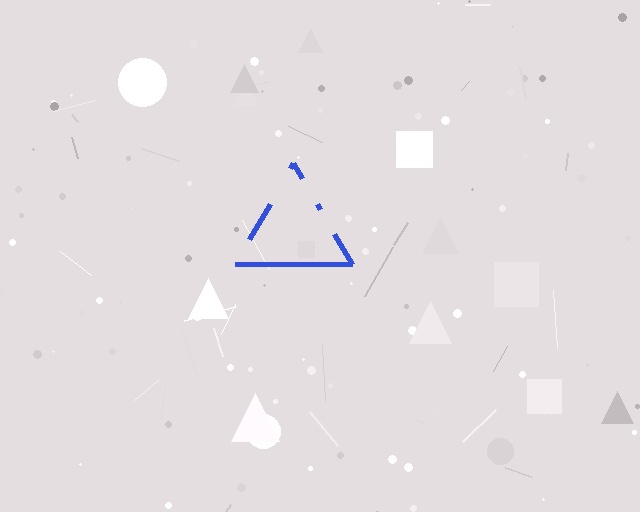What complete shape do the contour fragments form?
The contour fragments form a triangle.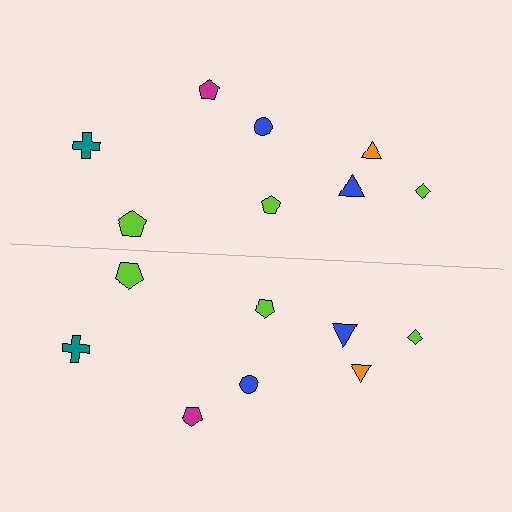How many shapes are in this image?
There are 16 shapes in this image.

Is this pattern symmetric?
Yes, this pattern has bilateral (reflection) symmetry.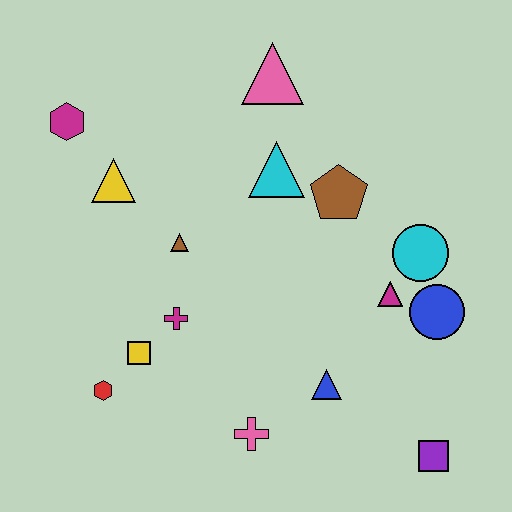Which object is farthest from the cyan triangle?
The purple square is farthest from the cyan triangle.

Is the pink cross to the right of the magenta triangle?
No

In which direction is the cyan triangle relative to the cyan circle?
The cyan triangle is to the left of the cyan circle.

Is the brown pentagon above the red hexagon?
Yes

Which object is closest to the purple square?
The blue triangle is closest to the purple square.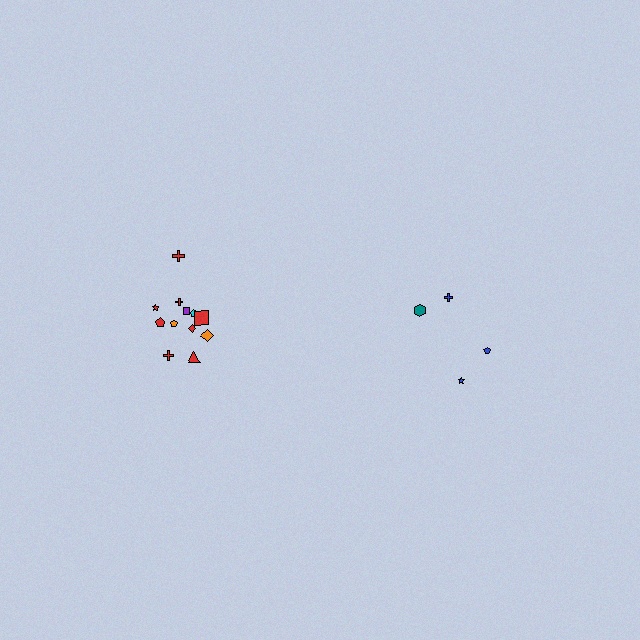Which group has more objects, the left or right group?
The left group.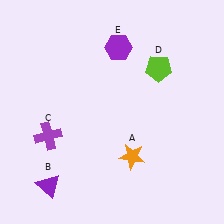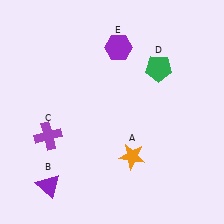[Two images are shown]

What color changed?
The pentagon (D) changed from lime in Image 1 to green in Image 2.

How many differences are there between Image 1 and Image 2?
There is 1 difference between the two images.